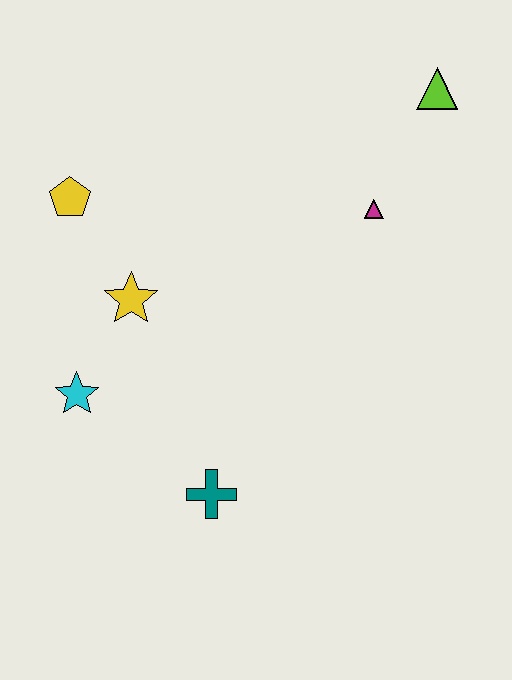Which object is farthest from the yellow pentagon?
The lime triangle is farthest from the yellow pentagon.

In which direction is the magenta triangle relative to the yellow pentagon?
The magenta triangle is to the right of the yellow pentagon.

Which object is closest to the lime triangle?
The magenta triangle is closest to the lime triangle.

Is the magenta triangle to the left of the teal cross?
No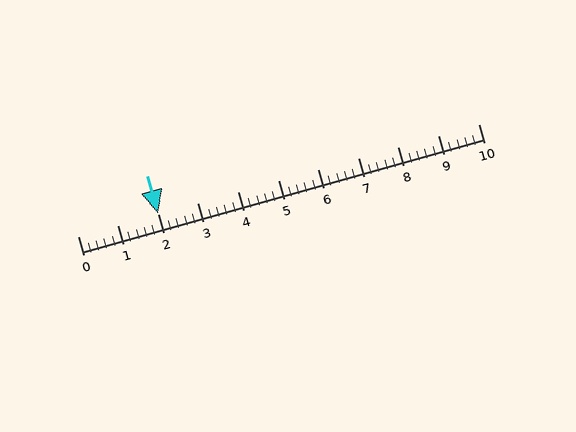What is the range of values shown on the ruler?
The ruler shows values from 0 to 10.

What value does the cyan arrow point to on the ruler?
The cyan arrow points to approximately 2.0.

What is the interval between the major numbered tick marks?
The major tick marks are spaced 1 units apart.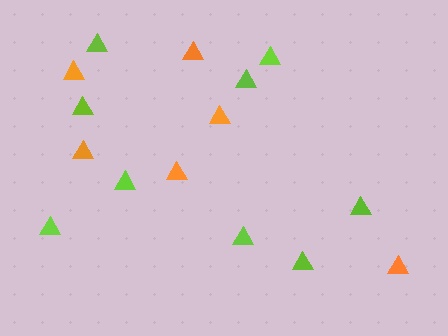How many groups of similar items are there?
There are 2 groups: one group of lime triangles (9) and one group of orange triangles (6).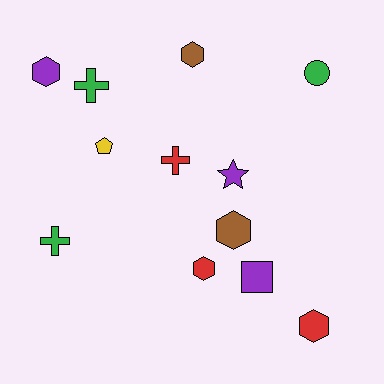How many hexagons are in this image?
There are 5 hexagons.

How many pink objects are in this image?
There are no pink objects.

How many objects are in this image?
There are 12 objects.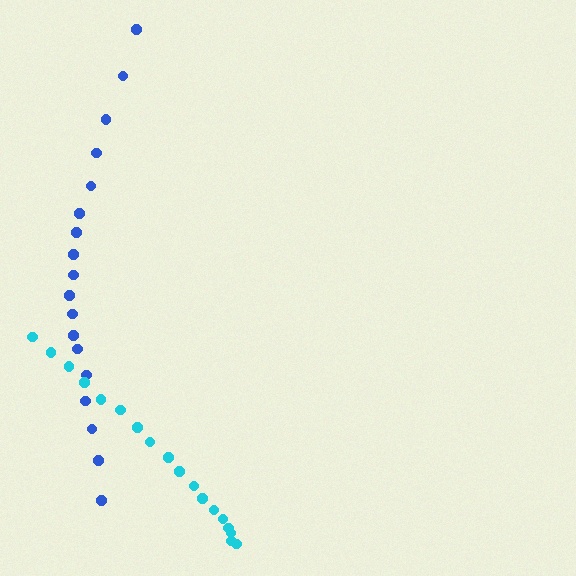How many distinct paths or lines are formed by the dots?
There are 2 distinct paths.